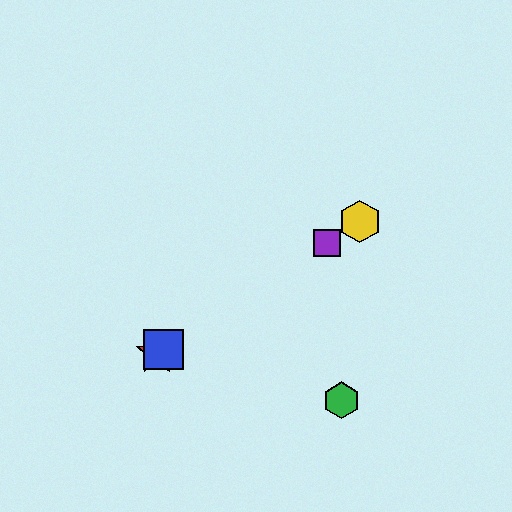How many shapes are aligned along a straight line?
4 shapes (the red star, the blue square, the yellow hexagon, the purple square) are aligned along a straight line.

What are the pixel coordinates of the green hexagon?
The green hexagon is at (341, 400).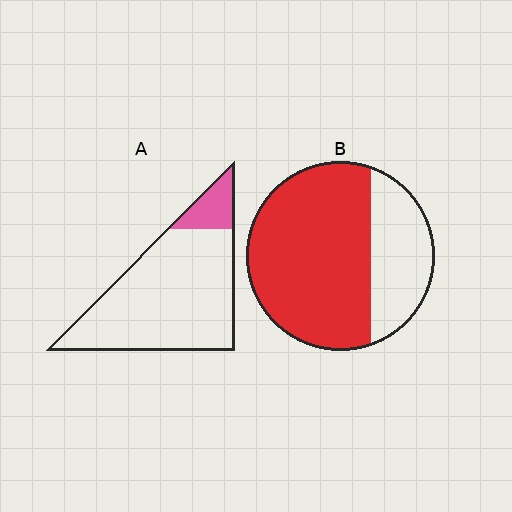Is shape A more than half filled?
No.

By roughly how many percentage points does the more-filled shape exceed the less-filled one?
By roughly 55 percentage points (B over A).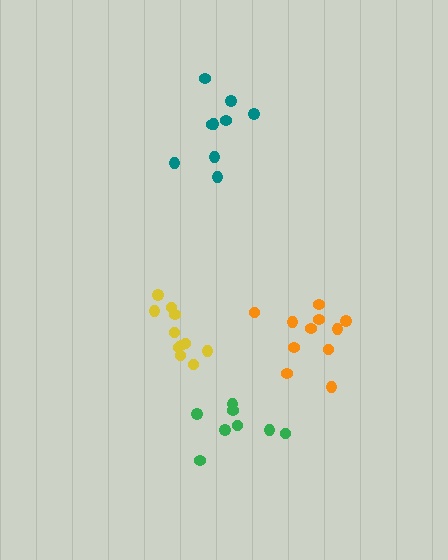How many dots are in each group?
Group 1: 11 dots, Group 2: 8 dots, Group 3: 9 dots, Group 4: 11 dots (39 total).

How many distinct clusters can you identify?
There are 4 distinct clusters.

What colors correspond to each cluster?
The clusters are colored: orange, green, teal, yellow.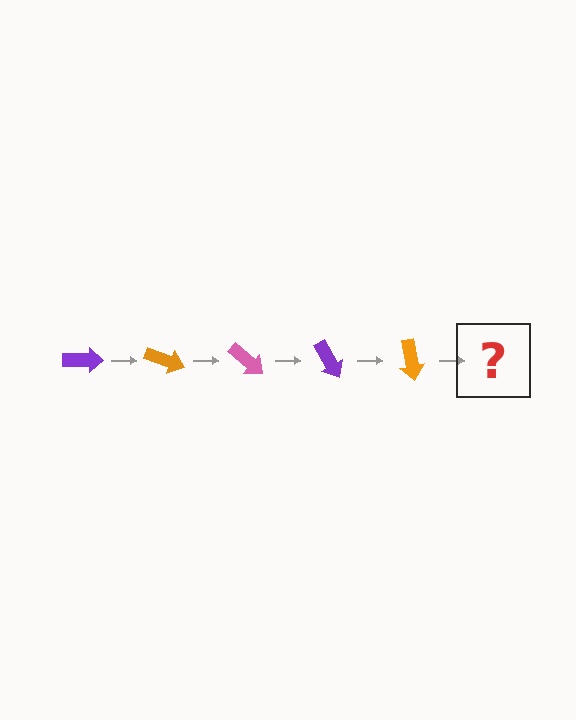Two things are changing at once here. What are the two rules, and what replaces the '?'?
The two rules are that it rotates 20 degrees each step and the color cycles through purple, orange, and pink. The '?' should be a pink arrow, rotated 100 degrees from the start.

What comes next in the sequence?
The next element should be a pink arrow, rotated 100 degrees from the start.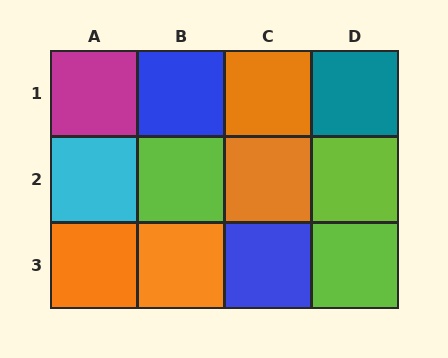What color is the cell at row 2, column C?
Orange.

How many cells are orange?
4 cells are orange.